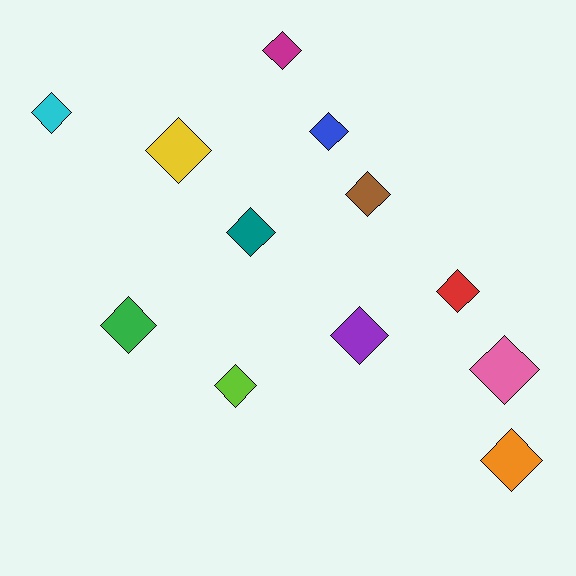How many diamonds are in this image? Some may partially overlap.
There are 12 diamonds.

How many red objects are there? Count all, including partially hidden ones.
There is 1 red object.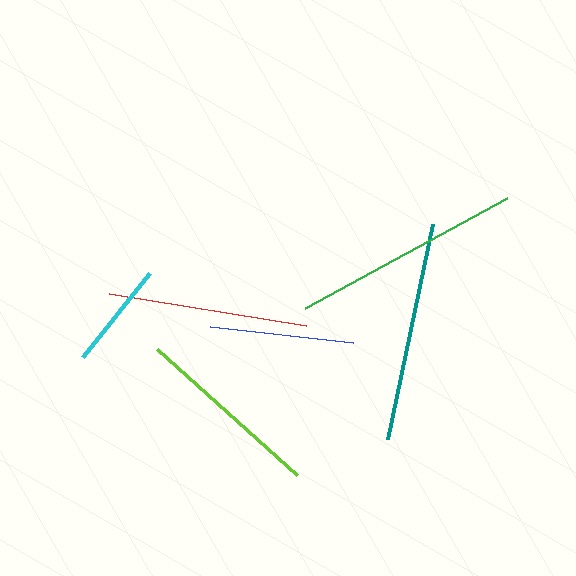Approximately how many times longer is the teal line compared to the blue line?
The teal line is approximately 1.5 times the length of the blue line.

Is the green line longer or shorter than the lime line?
The green line is longer than the lime line.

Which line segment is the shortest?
The cyan line is the shortest at approximately 107 pixels.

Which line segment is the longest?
The green line is the longest at approximately 230 pixels.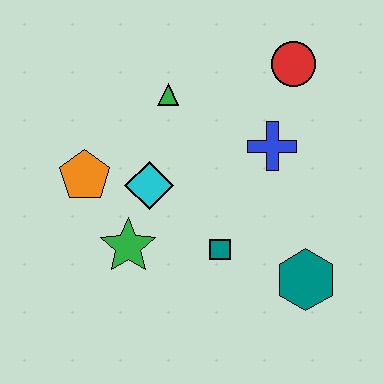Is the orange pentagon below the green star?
No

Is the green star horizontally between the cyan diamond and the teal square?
No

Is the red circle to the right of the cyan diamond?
Yes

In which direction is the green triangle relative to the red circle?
The green triangle is to the left of the red circle.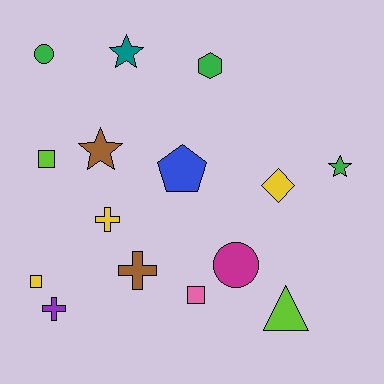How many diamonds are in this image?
There is 1 diamond.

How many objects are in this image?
There are 15 objects.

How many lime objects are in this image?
There are 2 lime objects.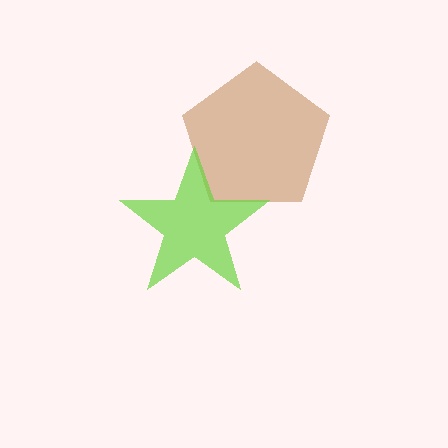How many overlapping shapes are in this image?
There are 2 overlapping shapes in the image.